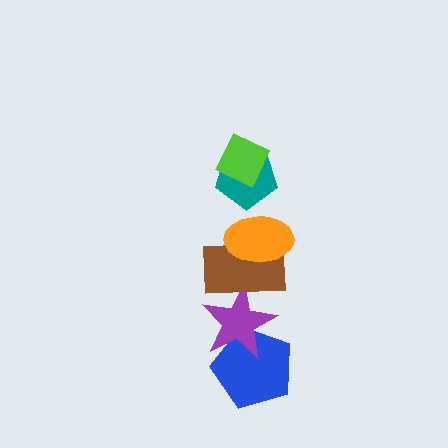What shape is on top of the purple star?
The brown rectangle is on top of the purple star.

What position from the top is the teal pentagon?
The teal pentagon is 2nd from the top.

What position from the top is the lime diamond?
The lime diamond is 1st from the top.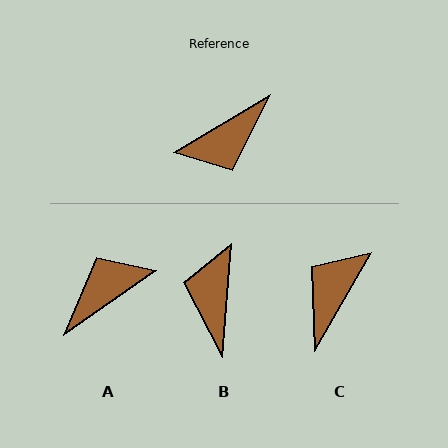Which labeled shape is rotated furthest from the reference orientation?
A, about 175 degrees away.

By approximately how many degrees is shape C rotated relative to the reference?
Approximately 150 degrees clockwise.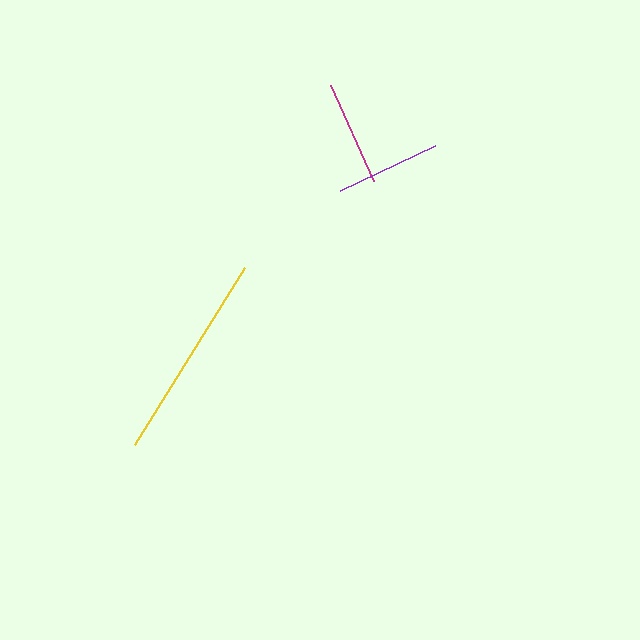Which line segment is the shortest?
The purple line is the shortest at approximately 105 pixels.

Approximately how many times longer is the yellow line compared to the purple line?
The yellow line is approximately 2.0 times the length of the purple line.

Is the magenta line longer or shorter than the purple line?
The magenta line is longer than the purple line.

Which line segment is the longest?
The yellow line is the longest at approximately 208 pixels.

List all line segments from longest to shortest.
From longest to shortest: yellow, magenta, purple.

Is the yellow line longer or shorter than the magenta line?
The yellow line is longer than the magenta line.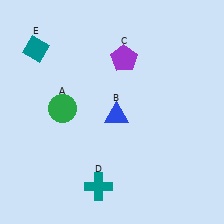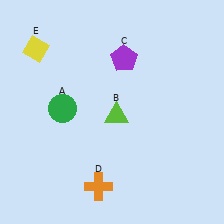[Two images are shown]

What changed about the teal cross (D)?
In Image 1, D is teal. In Image 2, it changed to orange.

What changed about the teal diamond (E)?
In Image 1, E is teal. In Image 2, it changed to yellow.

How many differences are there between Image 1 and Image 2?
There are 3 differences between the two images.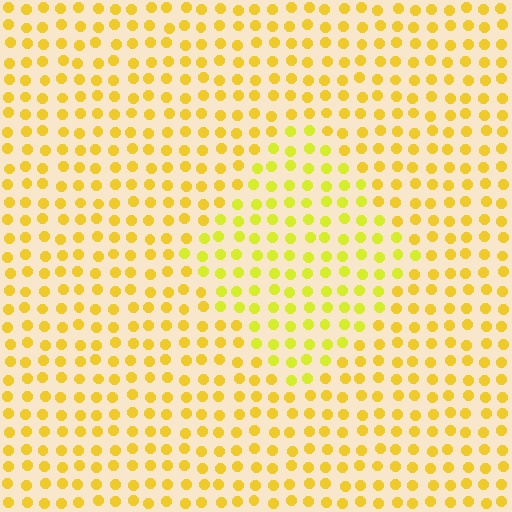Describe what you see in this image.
The image is filled with small yellow elements in a uniform arrangement. A diamond-shaped region is visible where the elements are tinted to a slightly different hue, forming a subtle color boundary.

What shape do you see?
I see a diamond.